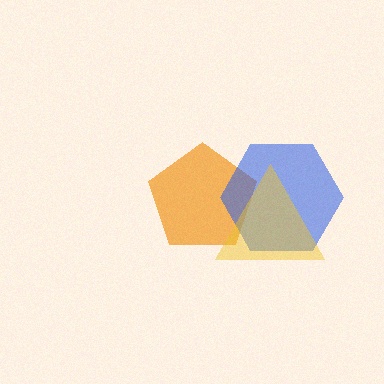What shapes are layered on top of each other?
The layered shapes are: an orange pentagon, a blue hexagon, a yellow triangle.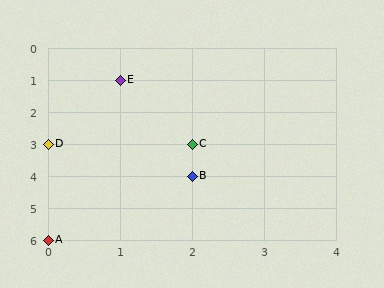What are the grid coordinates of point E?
Point E is at grid coordinates (1, 1).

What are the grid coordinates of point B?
Point B is at grid coordinates (2, 4).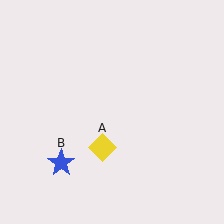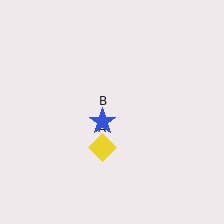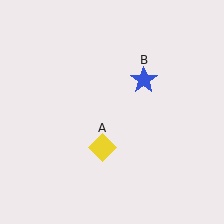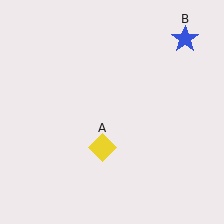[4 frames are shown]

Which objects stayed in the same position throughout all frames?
Yellow diamond (object A) remained stationary.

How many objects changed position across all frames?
1 object changed position: blue star (object B).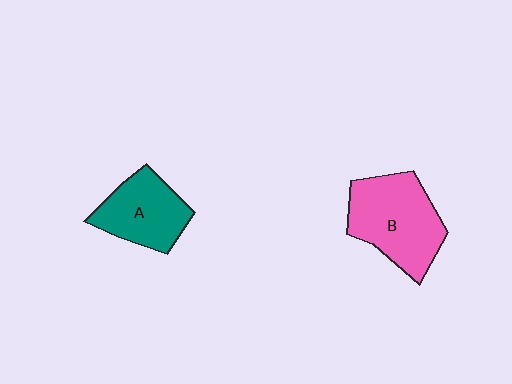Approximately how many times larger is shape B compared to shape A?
Approximately 1.3 times.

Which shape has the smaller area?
Shape A (teal).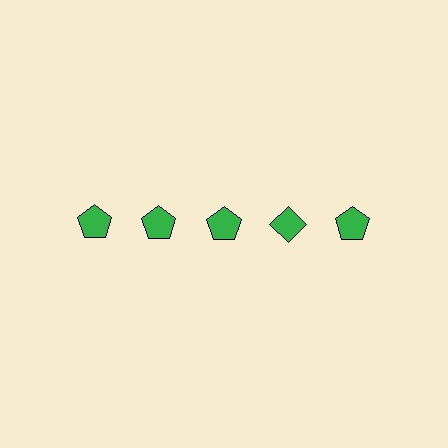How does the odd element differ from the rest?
It has a different shape: diamond instead of pentagon.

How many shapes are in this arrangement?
There are 5 shapes arranged in a grid pattern.